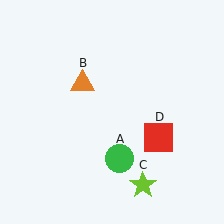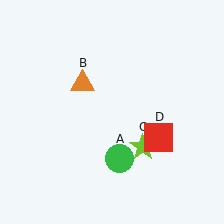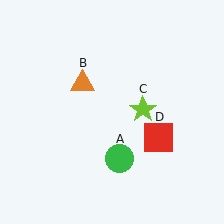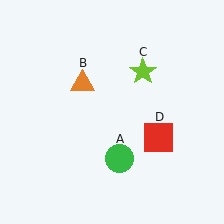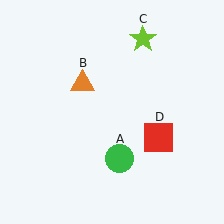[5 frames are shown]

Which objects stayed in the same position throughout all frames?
Green circle (object A) and orange triangle (object B) and red square (object D) remained stationary.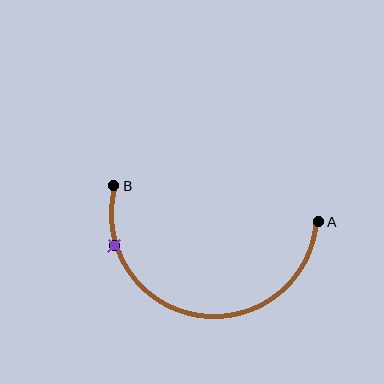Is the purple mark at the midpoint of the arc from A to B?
No. The purple mark lies on the arc but is closer to endpoint B. The arc midpoint would be at the point on the curve equidistant along the arc from both A and B.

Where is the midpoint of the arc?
The arc midpoint is the point on the curve farthest from the straight line joining A and B. It sits below that line.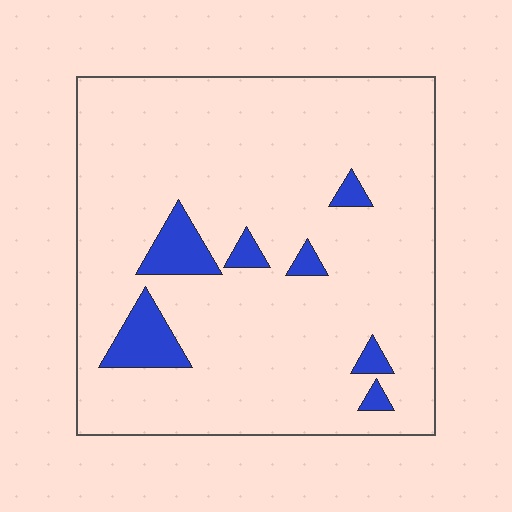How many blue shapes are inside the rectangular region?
7.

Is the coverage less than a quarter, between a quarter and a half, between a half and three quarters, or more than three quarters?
Less than a quarter.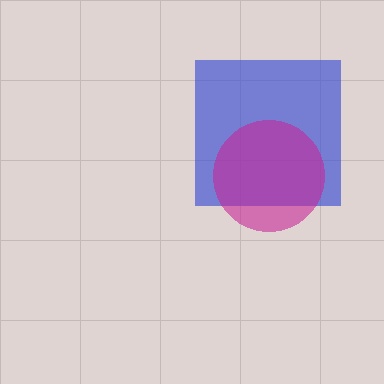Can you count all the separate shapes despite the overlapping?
Yes, there are 2 separate shapes.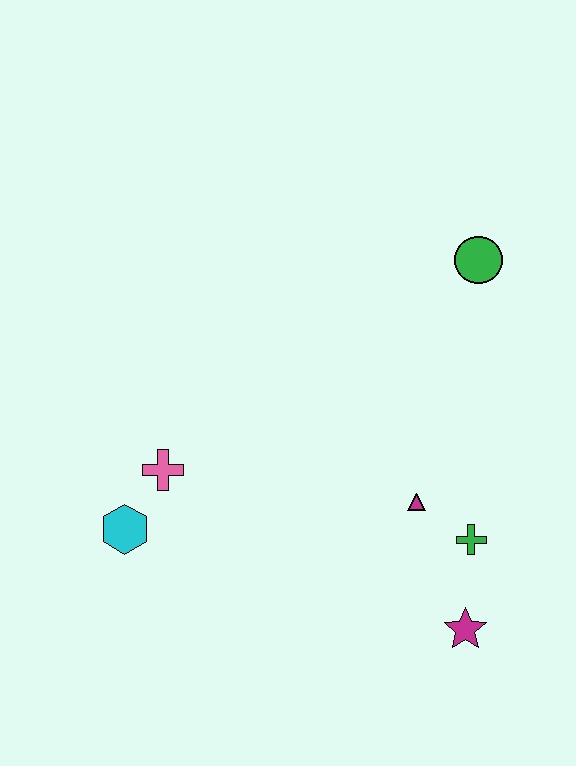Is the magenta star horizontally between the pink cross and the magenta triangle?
No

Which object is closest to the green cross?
The magenta triangle is closest to the green cross.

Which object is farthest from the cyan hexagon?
The green circle is farthest from the cyan hexagon.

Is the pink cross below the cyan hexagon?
No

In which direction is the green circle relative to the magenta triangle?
The green circle is above the magenta triangle.